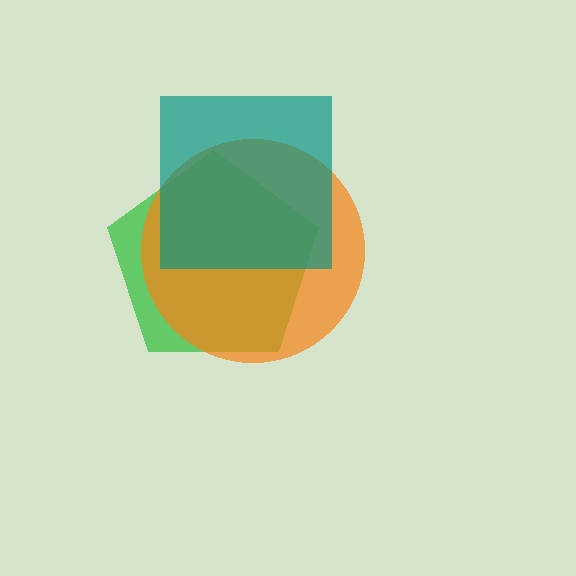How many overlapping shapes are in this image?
There are 3 overlapping shapes in the image.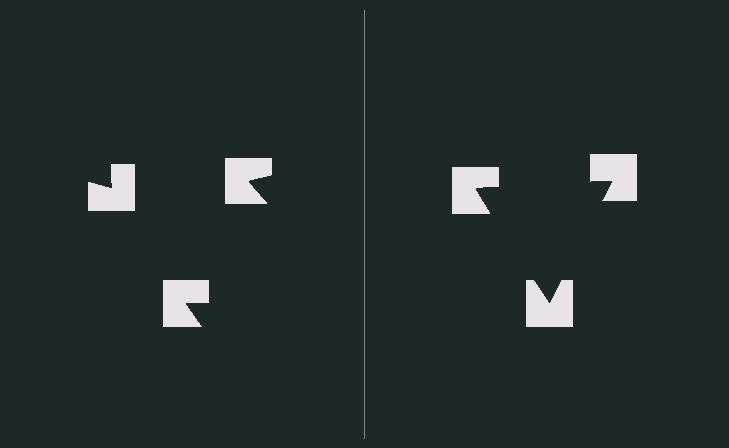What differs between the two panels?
The notched squares are positioned identically on both sides; only the wedge orientations differ. On the right they align to a triangle; on the left they are misaligned.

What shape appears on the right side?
An illusory triangle.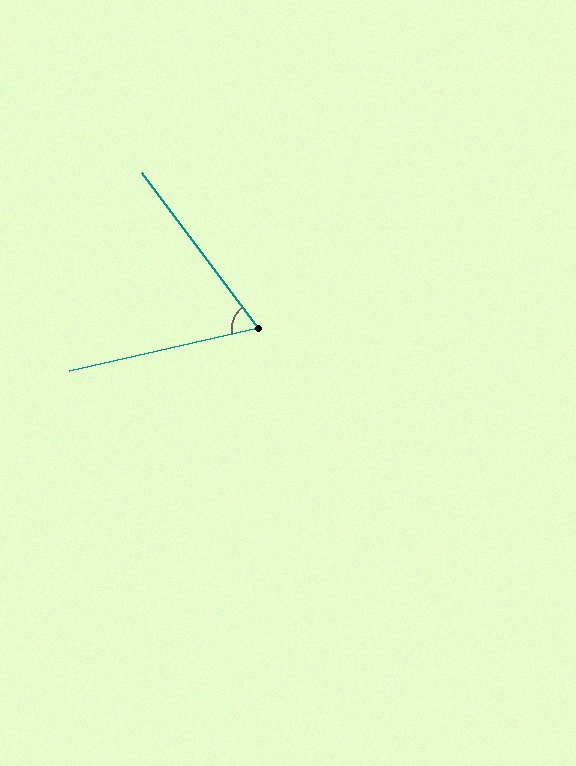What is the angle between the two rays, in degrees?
Approximately 66 degrees.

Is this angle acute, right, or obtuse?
It is acute.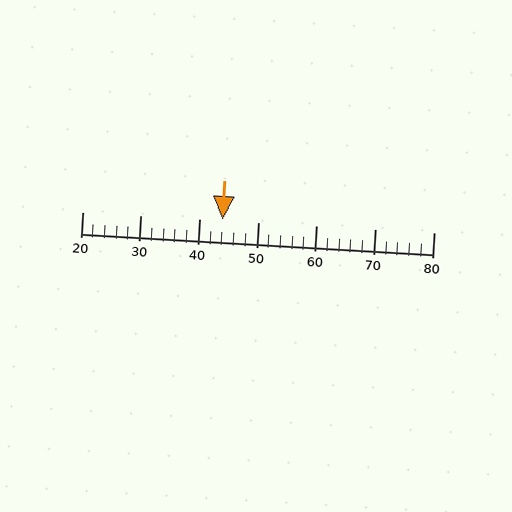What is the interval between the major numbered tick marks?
The major tick marks are spaced 10 units apart.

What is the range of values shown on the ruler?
The ruler shows values from 20 to 80.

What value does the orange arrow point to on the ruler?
The orange arrow points to approximately 44.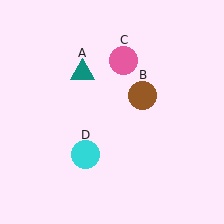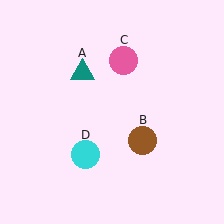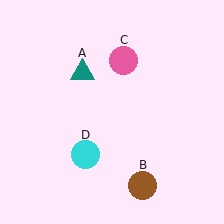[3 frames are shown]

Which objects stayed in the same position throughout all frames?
Teal triangle (object A) and pink circle (object C) and cyan circle (object D) remained stationary.